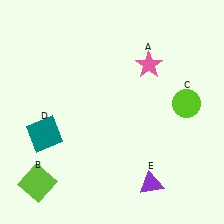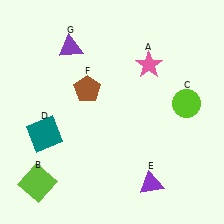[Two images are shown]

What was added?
A brown pentagon (F), a purple triangle (G) were added in Image 2.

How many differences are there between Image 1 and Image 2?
There are 2 differences between the two images.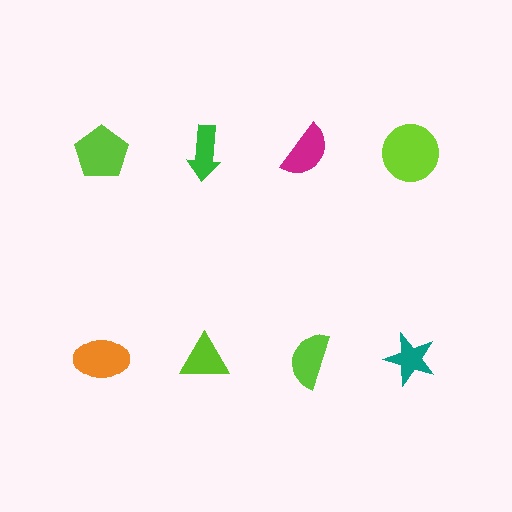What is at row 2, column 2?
A lime triangle.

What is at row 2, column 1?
An orange ellipse.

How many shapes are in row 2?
4 shapes.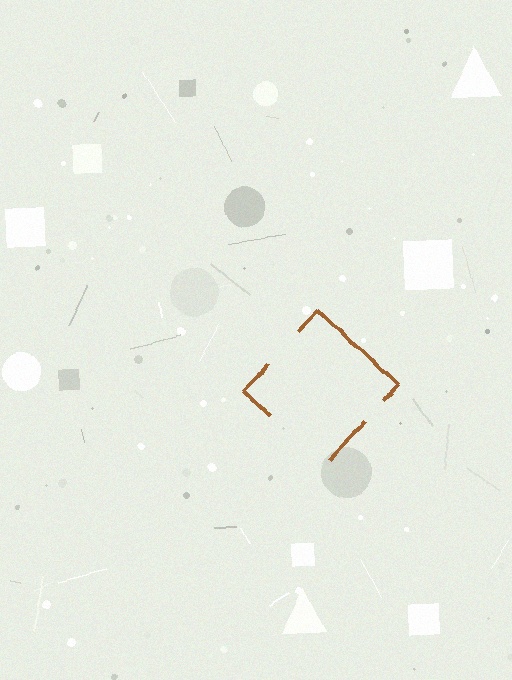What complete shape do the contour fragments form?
The contour fragments form a diamond.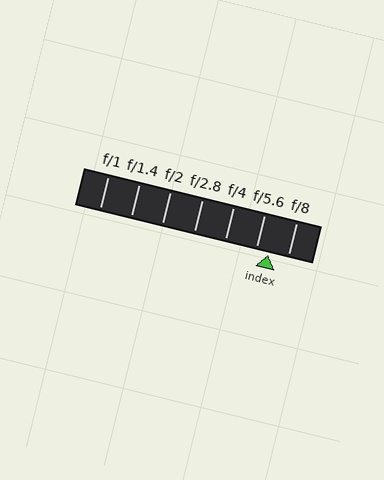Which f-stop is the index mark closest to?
The index mark is closest to f/5.6.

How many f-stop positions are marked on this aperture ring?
There are 7 f-stop positions marked.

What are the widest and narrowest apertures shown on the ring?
The widest aperture shown is f/1 and the narrowest is f/8.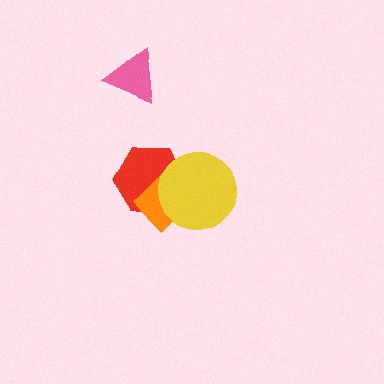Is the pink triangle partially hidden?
No, no other shape covers it.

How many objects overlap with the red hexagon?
2 objects overlap with the red hexagon.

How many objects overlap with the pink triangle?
0 objects overlap with the pink triangle.